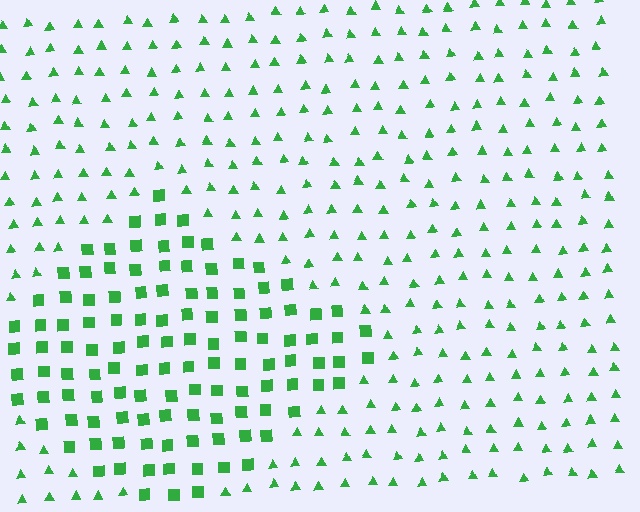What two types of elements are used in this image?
The image uses squares inside the diamond region and triangles outside it.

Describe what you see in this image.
The image is filled with small green elements arranged in a uniform grid. A diamond-shaped region contains squares, while the surrounding area contains triangles. The boundary is defined purely by the change in element shape.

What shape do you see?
I see a diamond.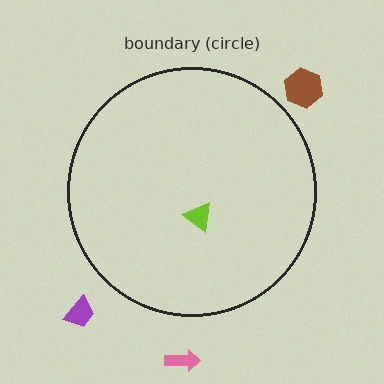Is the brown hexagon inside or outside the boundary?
Outside.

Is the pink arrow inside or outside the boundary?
Outside.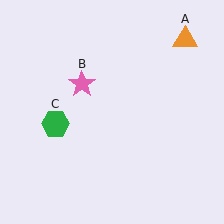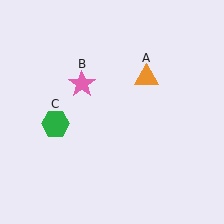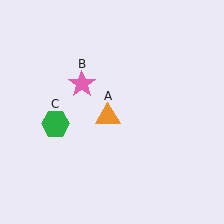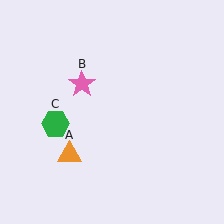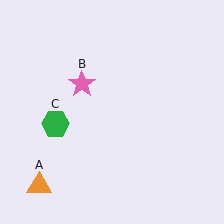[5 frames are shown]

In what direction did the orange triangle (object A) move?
The orange triangle (object A) moved down and to the left.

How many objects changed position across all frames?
1 object changed position: orange triangle (object A).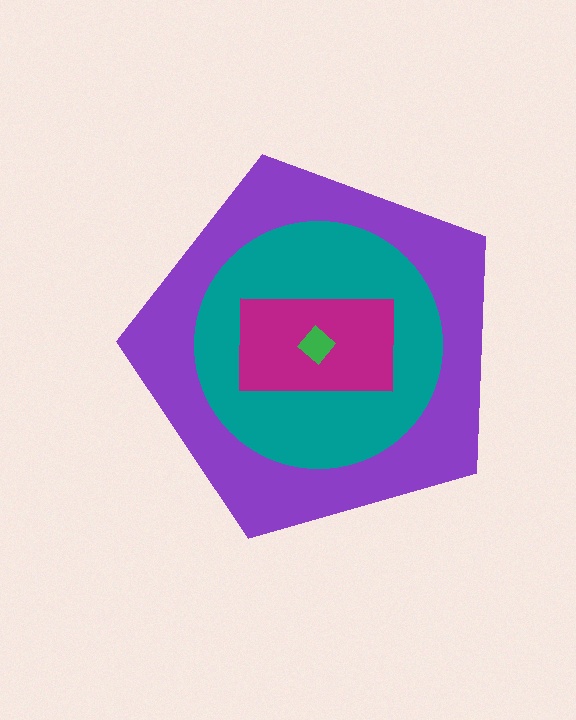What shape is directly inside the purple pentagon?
The teal circle.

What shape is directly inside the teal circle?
The magenta rectangle.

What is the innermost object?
The green diamond.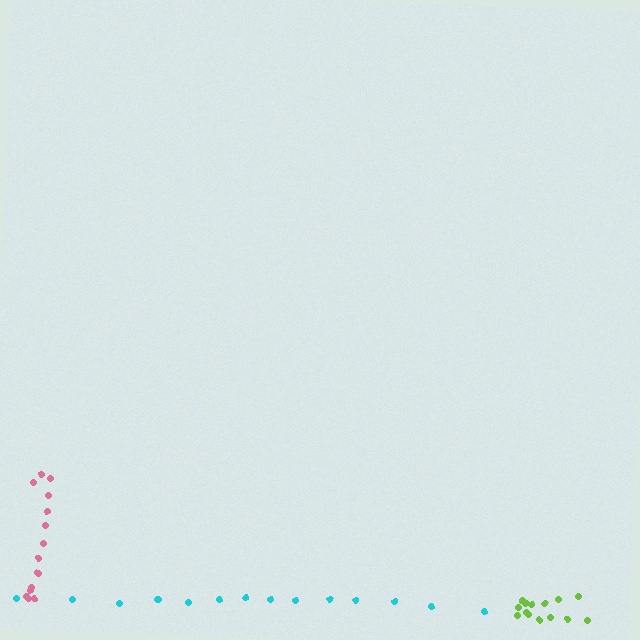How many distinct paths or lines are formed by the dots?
There are 3 distinct paths.